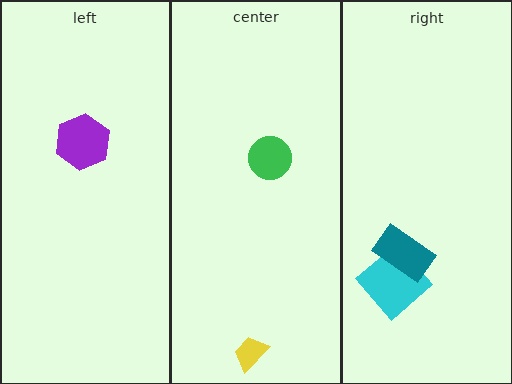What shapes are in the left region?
The purple hexagon.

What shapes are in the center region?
The green circle, the yellow trapezoid.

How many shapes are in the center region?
2.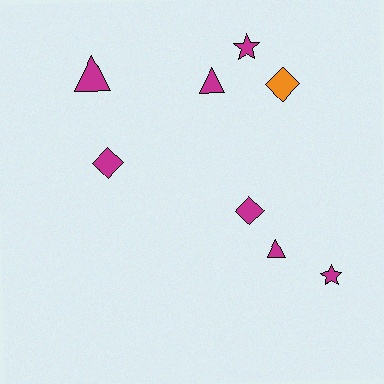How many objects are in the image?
There are 8 objects.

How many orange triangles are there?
There are no orange triangles.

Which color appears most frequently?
Magenta, with 7 objects.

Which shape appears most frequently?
Triangle, with 3 objects.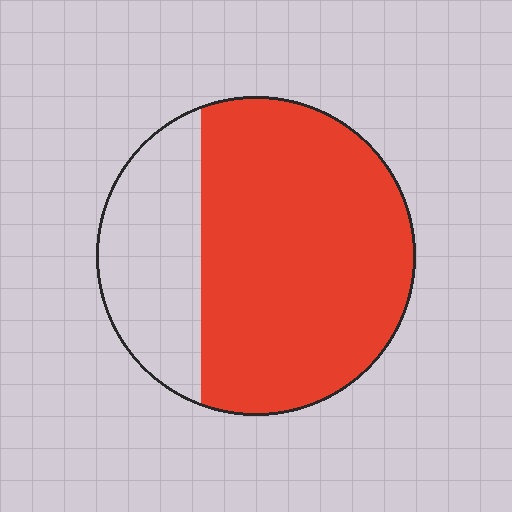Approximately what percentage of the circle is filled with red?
Approximately 70%.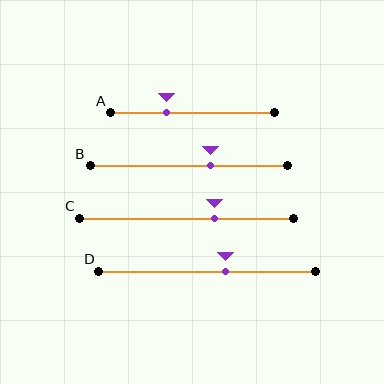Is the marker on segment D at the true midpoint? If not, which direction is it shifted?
No, the marker on segment D is shifted to the right by about 8% of the segment length.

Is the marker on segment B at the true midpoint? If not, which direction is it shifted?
No, the marker on segment B is shifted to the right by about 11% of the segment length.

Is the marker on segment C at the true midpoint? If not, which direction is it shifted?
No, the marker on segment C is shifted to the right by about 13% of the segment length.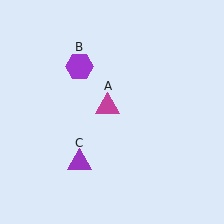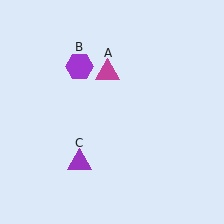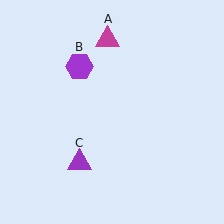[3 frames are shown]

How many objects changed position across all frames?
1 object changed position: magenta triangle (object A).